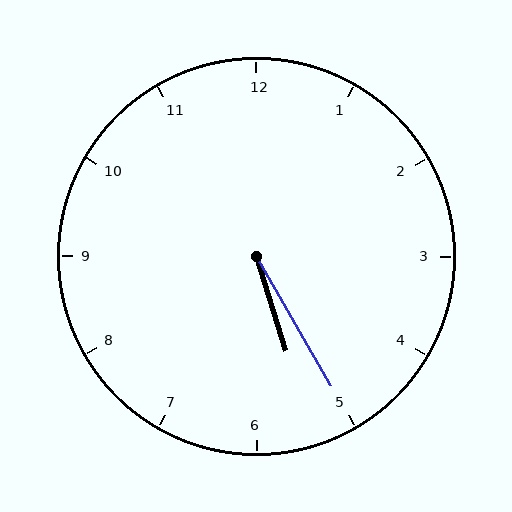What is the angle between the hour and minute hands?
Approximately 12 degrees.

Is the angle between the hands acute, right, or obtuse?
It is acute.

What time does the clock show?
5:25.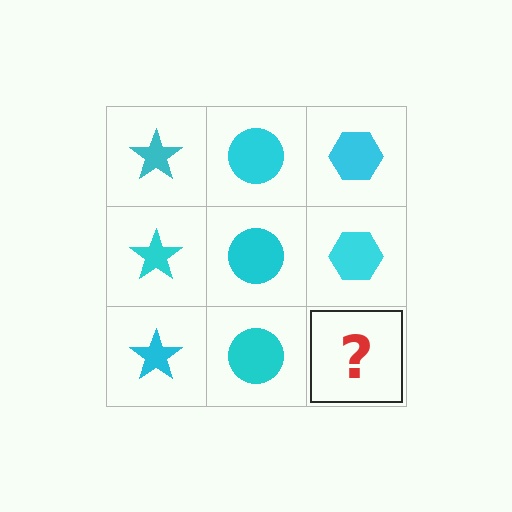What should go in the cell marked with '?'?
The missing cell should contain a cyan hexagon.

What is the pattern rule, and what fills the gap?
The rule is that each column has a consistent shape. The gap should be filled with a cyan hexagon.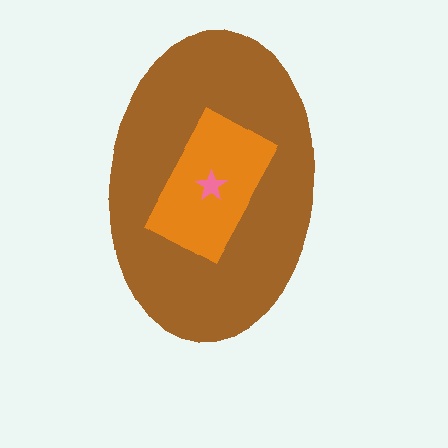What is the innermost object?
The pink star.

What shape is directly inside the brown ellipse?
The orange rectangle.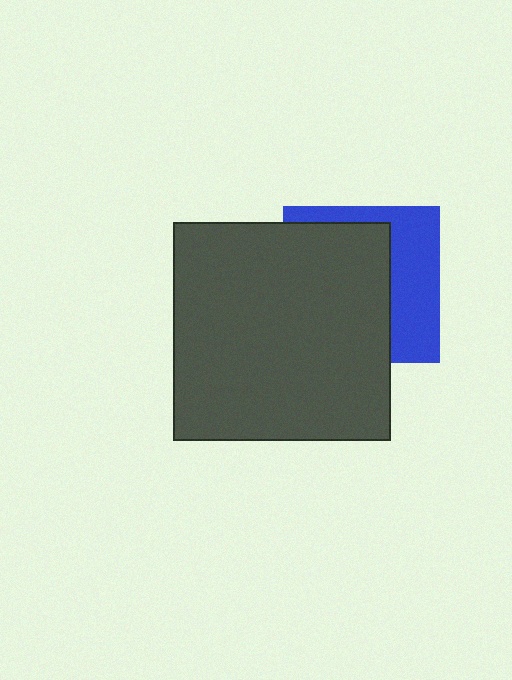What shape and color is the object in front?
The object in front is a dark gray square.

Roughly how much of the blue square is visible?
A small part of it is visible (roughly 38%).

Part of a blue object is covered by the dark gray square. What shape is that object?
It is a square.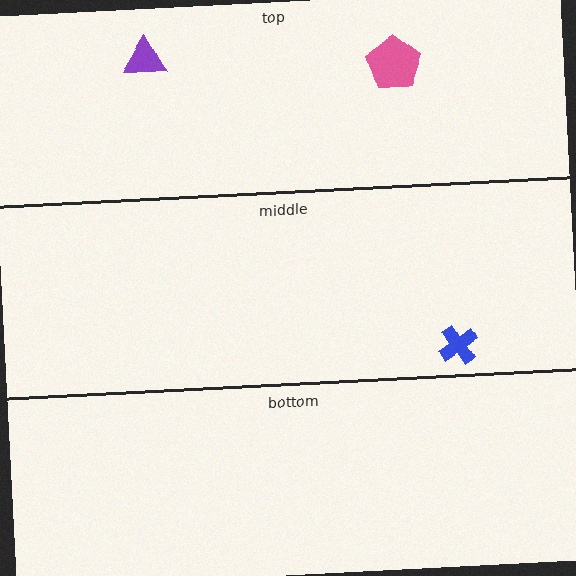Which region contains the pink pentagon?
The top region.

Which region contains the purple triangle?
The top region.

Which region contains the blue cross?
The middle region.